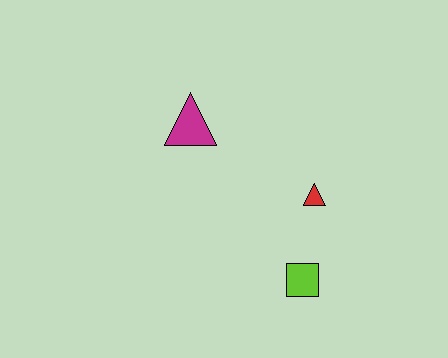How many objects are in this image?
There are 3 objects.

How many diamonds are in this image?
There are no diamonds.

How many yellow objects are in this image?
There are no yellow objects.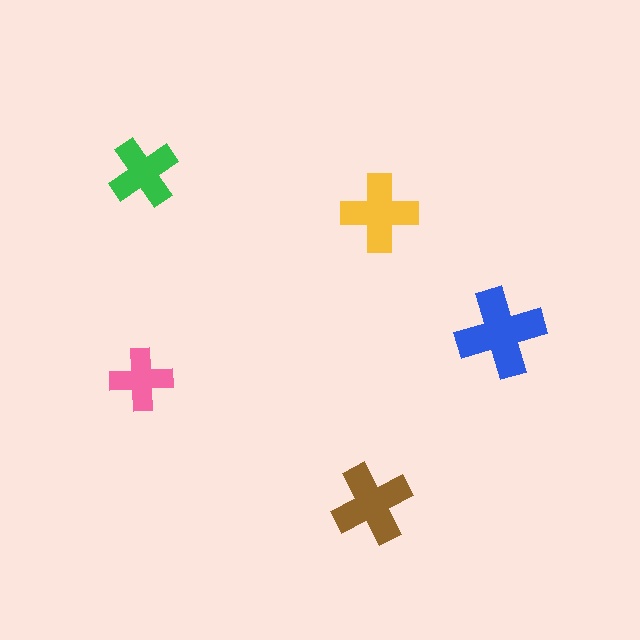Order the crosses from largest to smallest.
the blue one, the brown one, the yellow one, the green one, the pink one.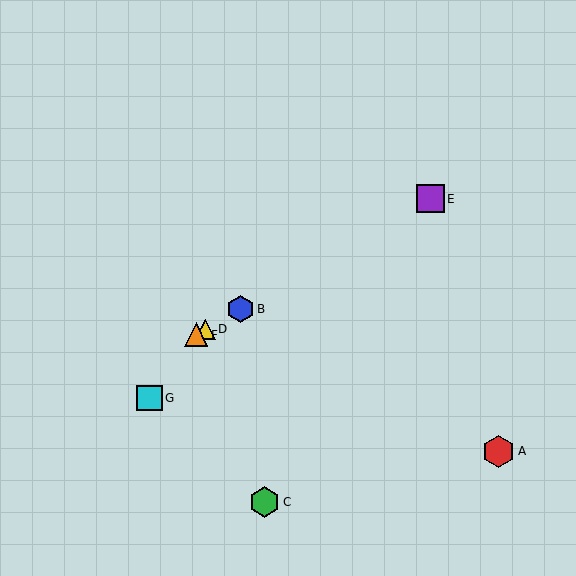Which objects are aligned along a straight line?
Objects B, D, E, F are aligned along a straight line.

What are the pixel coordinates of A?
Object A is at (499, 451).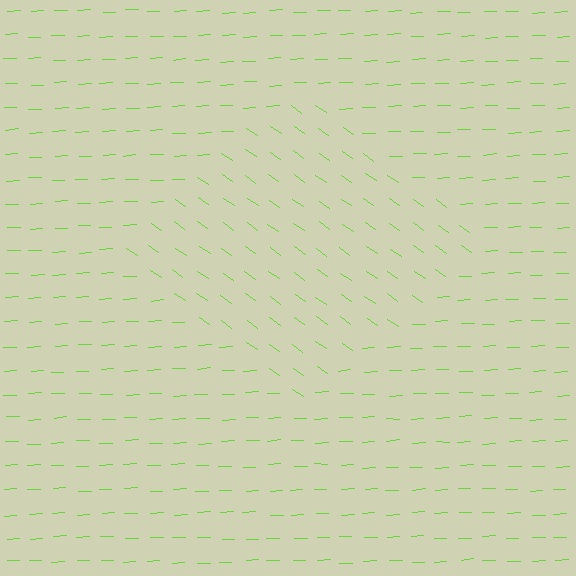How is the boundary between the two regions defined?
The boundary is defined purely by a change in line orientation (approximately 38 degrees difference). All lines are the same color and thickness.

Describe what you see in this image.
The image is filled with small lime line segments. A diamond region in the image has lines oriented differently from the surrounding lines, creating a visible texture boundary.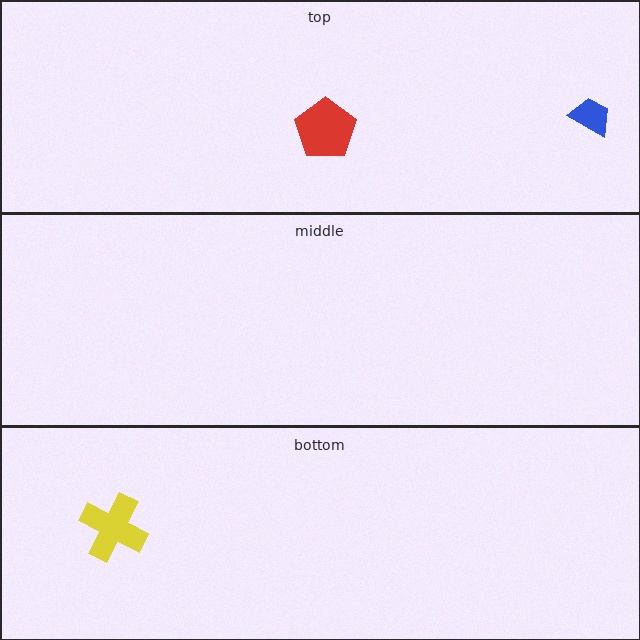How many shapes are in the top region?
2.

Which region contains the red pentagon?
The top region.